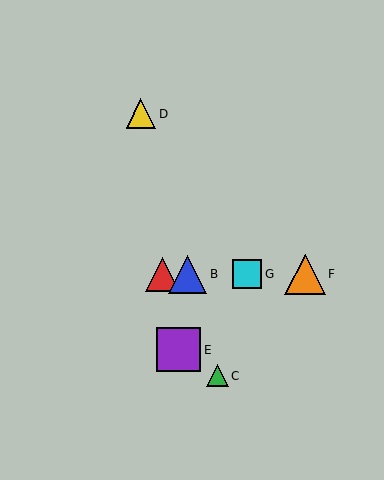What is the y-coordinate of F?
Object F is at y≈274.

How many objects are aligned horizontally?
4 objects (A, B, F, G) are aligned horizontally.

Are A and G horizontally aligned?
Yes, both are at y≈274.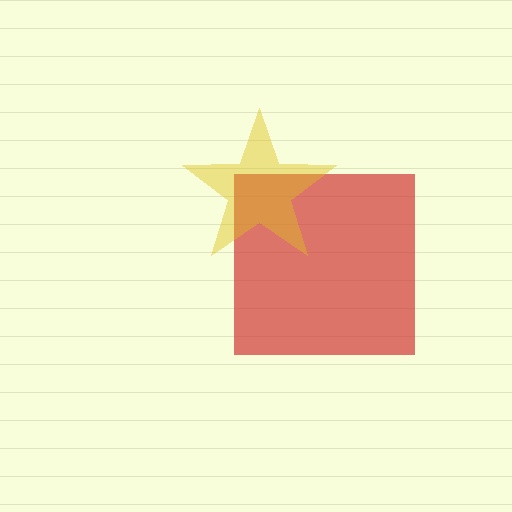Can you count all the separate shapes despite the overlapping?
Yes, there are 2 separate shapes.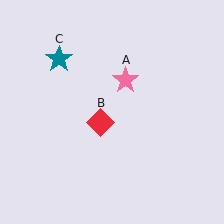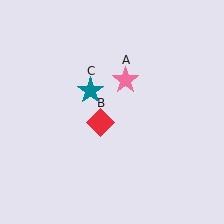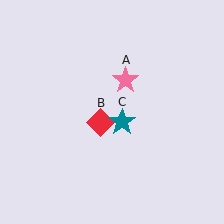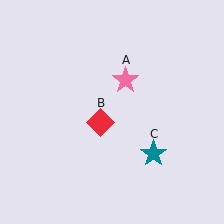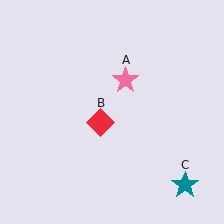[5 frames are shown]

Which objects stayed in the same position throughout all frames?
Pink star (object A) and red diamond (object B) remained stationary.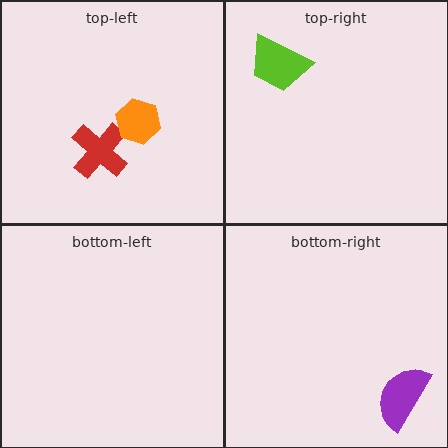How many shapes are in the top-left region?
2.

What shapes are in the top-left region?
The red cross, the orange hexagon.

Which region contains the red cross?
The top-left region.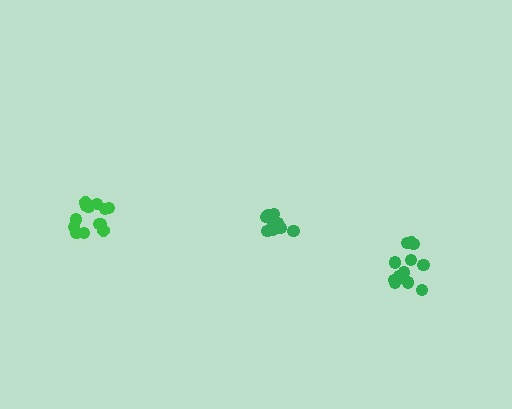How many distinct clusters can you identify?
There are 3 distinct clusters.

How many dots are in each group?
Group 1: 13 dots, Group 2: 13 dots, Group 3: 10 dots (36 total).